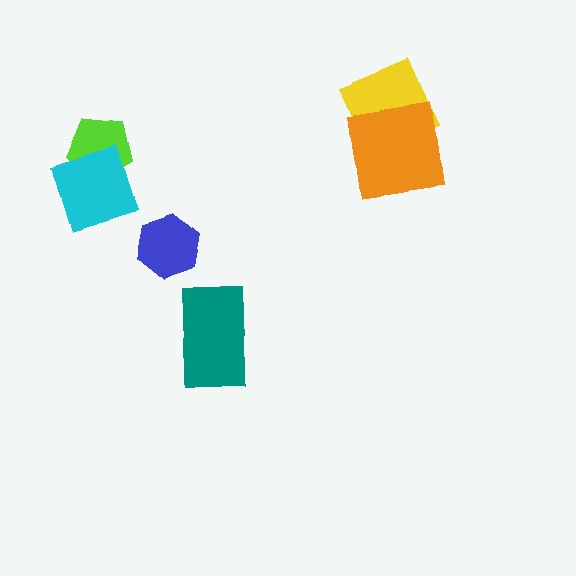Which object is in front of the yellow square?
The orange square is in front of the yellow square.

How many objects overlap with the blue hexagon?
0 objects overlap with the blue hexagon.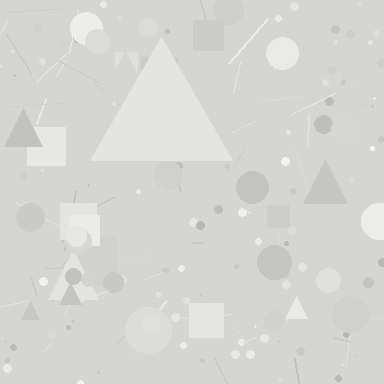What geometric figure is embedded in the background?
A triangle is embedded in the background.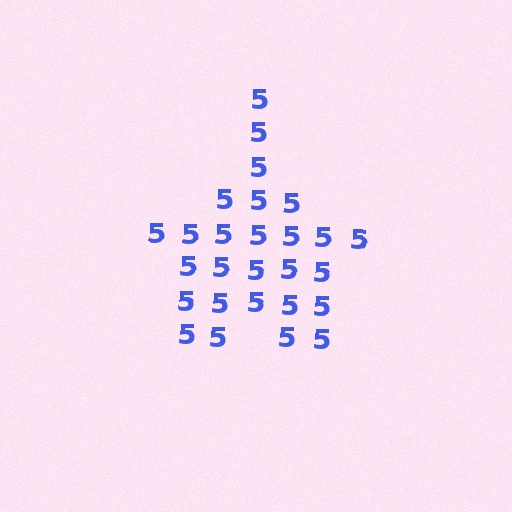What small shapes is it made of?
It is made of small digit 5's.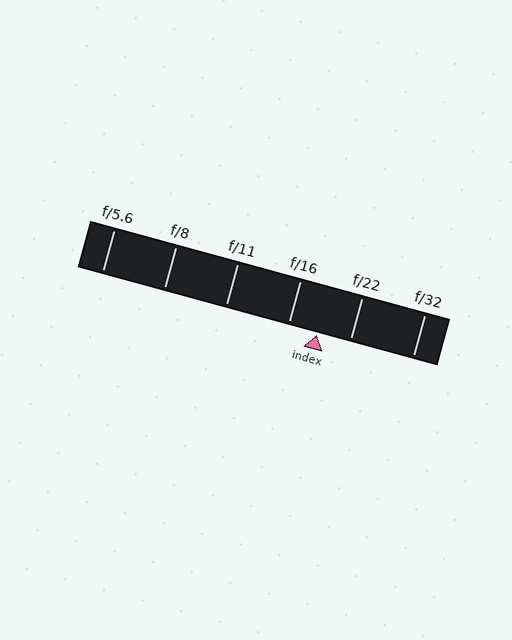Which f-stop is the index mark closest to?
The index mark is closest to f/16.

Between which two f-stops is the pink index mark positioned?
The index mark is between f/16 and f/22.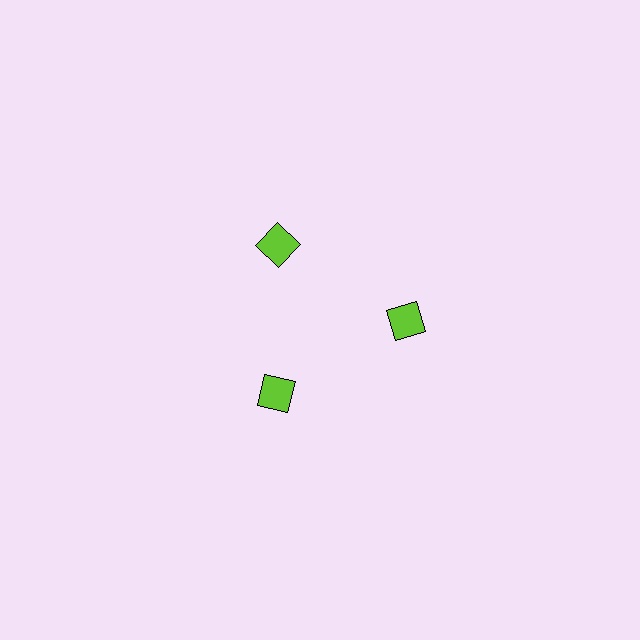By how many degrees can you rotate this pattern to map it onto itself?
The pattern maps onto itself every 120 degrees of rotation.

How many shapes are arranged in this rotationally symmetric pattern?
There are 3 shapes, arranged in 3 groups of 1.